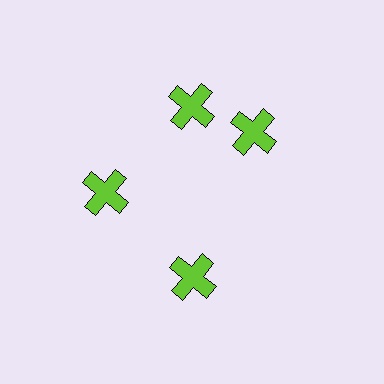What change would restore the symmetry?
The symmetry would be restored by rotating it back into even spacing with its neighbors so that all 4 crosses sit at equal angles and equal distance from the center.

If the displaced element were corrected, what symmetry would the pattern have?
It would have 4-fold rotational symmetry — the pattern would map onto itself every 90 degrees.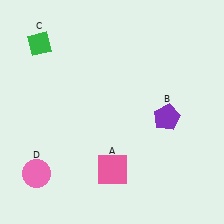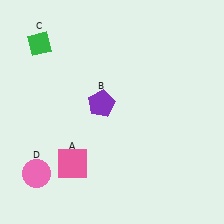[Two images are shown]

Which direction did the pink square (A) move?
The pink square (A) moved left.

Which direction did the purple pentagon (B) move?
The purple pentagon (B) moved left.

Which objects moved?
The objects that moved are: the pink square (A), the purple pentagon (B).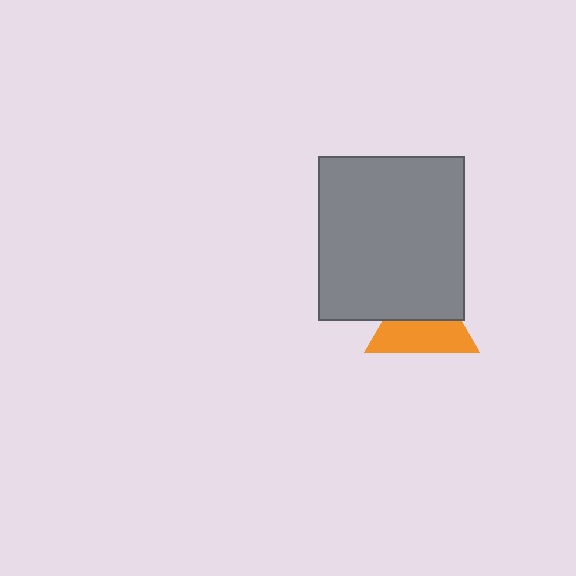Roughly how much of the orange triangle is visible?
About half of it is visible (roughly 53%).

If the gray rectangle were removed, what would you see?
You would see the complete orange triangle.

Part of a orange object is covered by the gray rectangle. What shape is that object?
It is a triangle.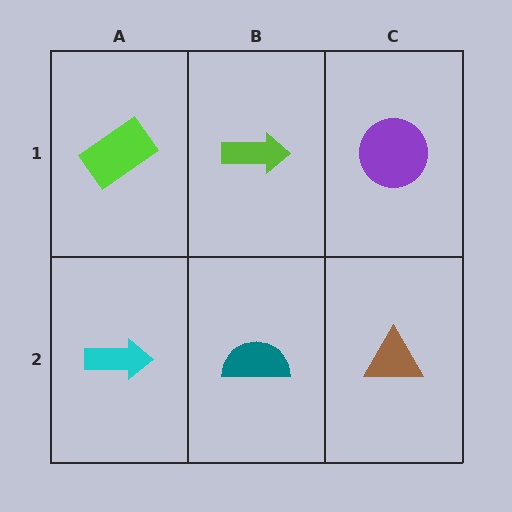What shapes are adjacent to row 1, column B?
A teal semicircle (row 2, column B), a lime rectangle (row 1, column A), a purple circle (row 1, column C).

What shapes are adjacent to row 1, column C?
A brown triangle (row 2, column C), a lime arrow (row 1, column B).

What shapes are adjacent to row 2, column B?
A lime arrow (row 1, column B), a cyan arrow (row 2, column A), a brown triangle (row 2, column C).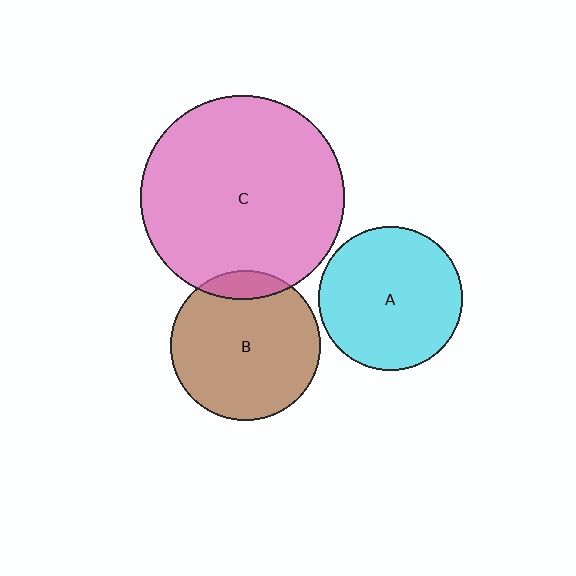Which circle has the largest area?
Circle C (pink).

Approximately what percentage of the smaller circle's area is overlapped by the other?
Approximately 10%.